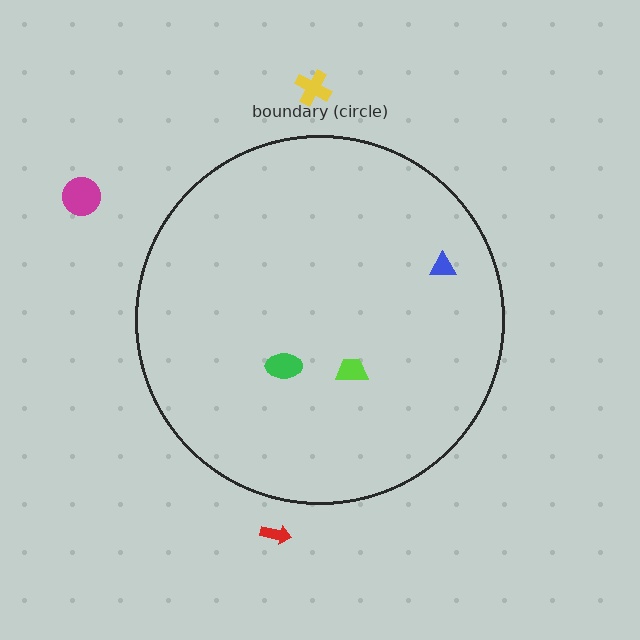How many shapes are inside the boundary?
3 inside, 3 outside.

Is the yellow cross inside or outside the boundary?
Outside.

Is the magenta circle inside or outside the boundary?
Outside.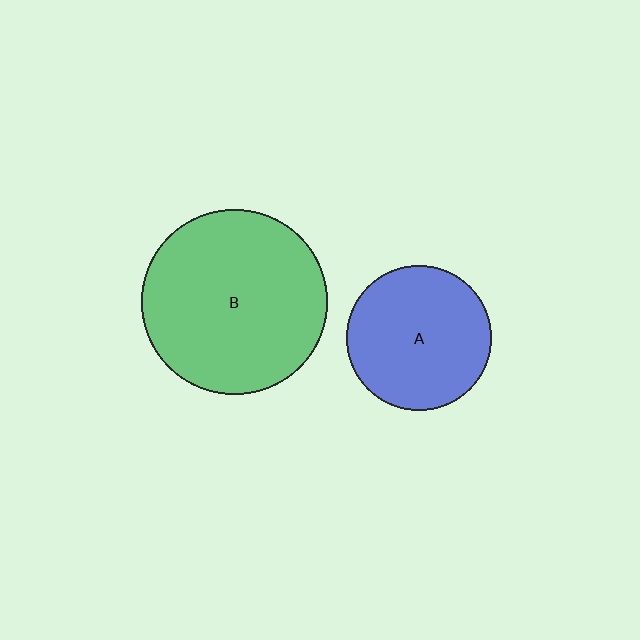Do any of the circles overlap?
No, none of the circles overlap.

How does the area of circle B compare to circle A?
Approximately 1.6 times.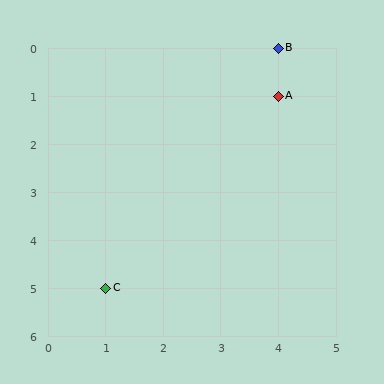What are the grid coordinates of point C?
Point C is at grid coordinates (1, 5).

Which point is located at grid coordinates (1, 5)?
Point C is at (1, 5).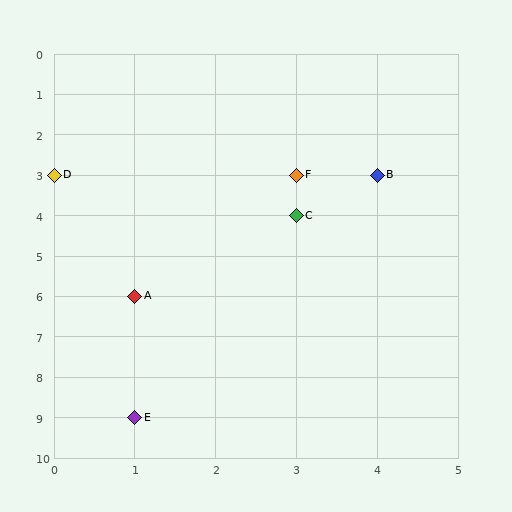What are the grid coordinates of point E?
Point E is at grid coordinates (1, 9).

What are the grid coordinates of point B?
Point B is at grid coordinates (4, 3).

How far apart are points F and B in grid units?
Points F and B are 1 column apart.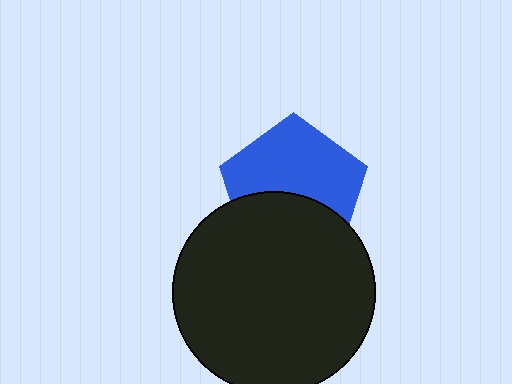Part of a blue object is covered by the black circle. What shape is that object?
It is a pentagon.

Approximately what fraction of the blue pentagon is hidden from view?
Roughly 41% of the blue pentagon is hidden behind the black circle.